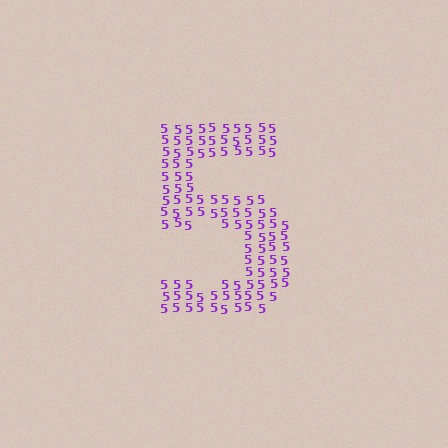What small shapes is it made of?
It is made of small digit 5's.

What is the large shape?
The large shape is the digit 5.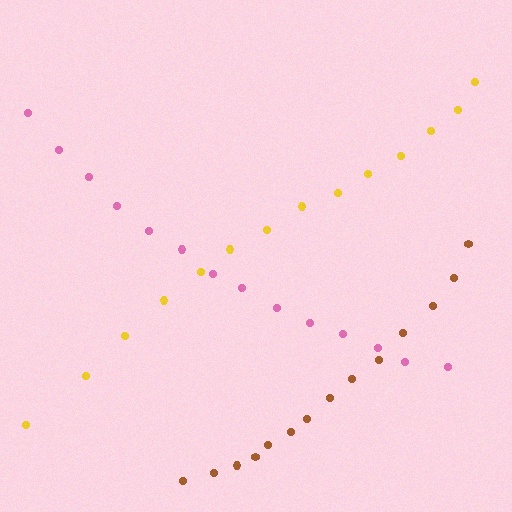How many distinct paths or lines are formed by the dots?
There are 3 distinct paths.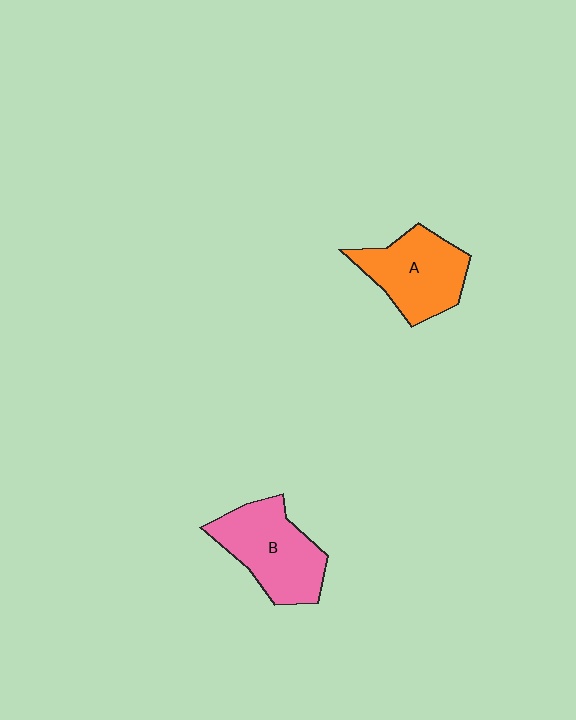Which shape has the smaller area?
Shape A (orange).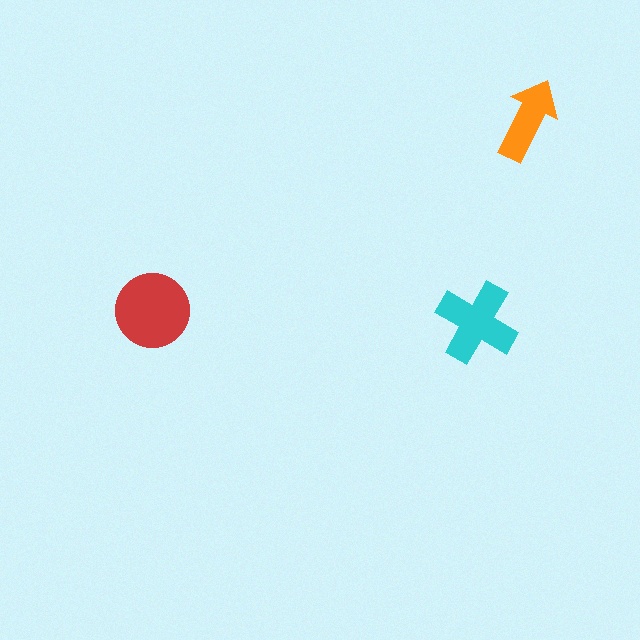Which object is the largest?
The red circle.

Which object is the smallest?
The orange arrow.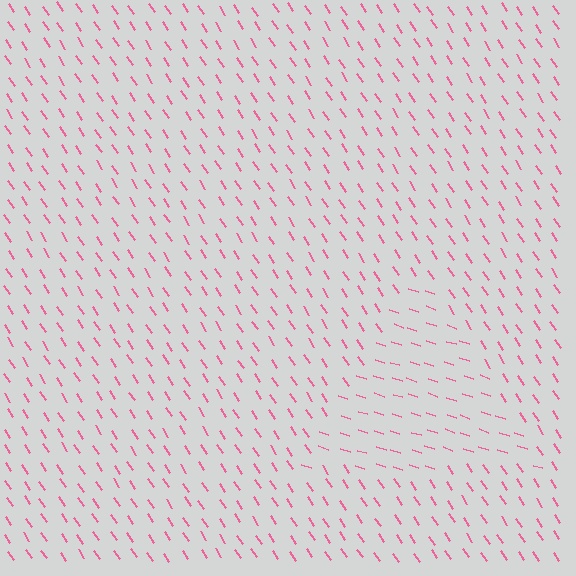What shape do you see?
I see a triangle.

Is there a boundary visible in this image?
Yes, there is a texture boundary formed by a change in line orientation.